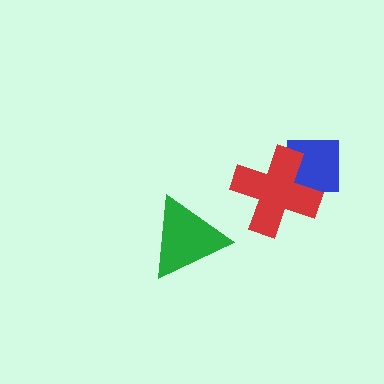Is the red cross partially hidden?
No, no other shape covers it.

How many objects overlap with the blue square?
1 object overlaps with the blue square.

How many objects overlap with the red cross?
1 object overlaps with the red cross.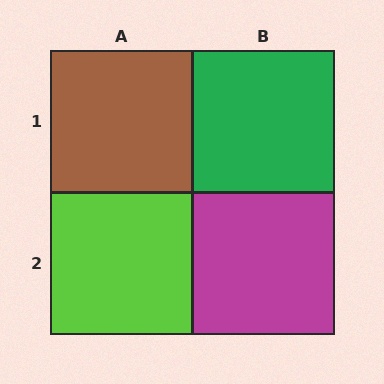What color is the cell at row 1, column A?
Brown.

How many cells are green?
1 cell is green.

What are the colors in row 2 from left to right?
Lime, magenta.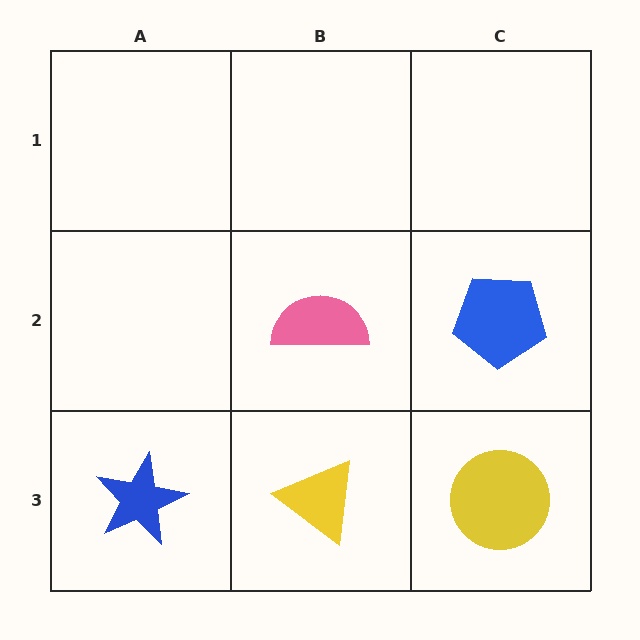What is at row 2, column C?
A blue pentagon.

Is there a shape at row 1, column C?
No, that cell is empty.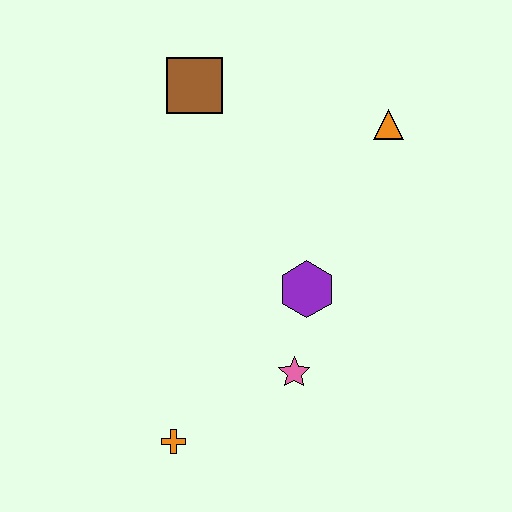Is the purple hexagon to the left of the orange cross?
No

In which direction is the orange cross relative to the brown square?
The orange cross is below the brown square.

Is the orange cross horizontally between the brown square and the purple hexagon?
No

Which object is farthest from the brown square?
The orange cross is farthest from the brown square.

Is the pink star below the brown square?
Yes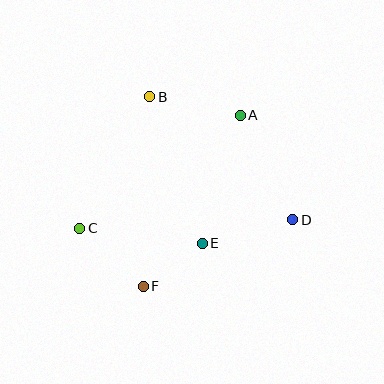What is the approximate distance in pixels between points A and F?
The distance between A and F is approximately 197 pixels.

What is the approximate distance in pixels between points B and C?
The distance between B and C is approximately 149 pixels.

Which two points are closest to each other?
Points E and F are closest to each other.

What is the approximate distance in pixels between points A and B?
The distance between A and B is approximately 92 pixels.